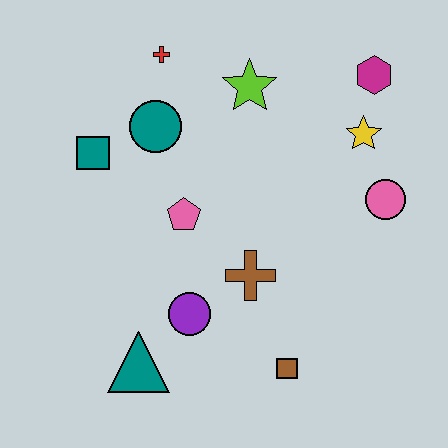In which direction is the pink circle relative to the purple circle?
The pink circle is to the right of the purple circle.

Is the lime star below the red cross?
Yes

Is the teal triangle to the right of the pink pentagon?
No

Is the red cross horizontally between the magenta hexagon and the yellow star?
No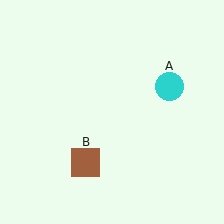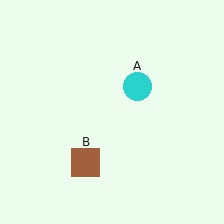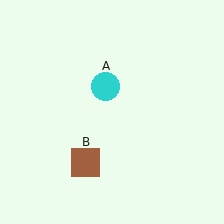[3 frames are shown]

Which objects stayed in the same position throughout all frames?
Brown square (object B) remained stationary.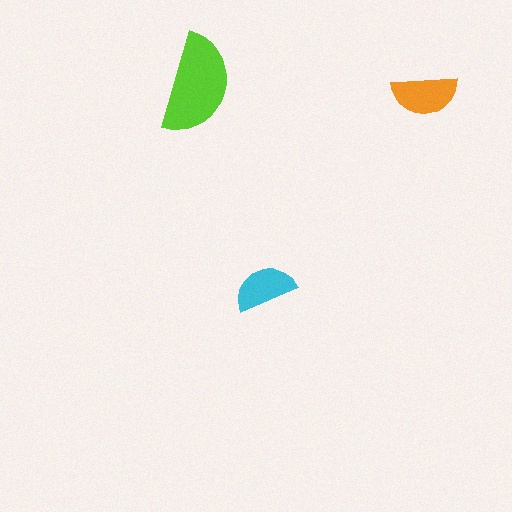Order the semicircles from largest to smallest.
the lime one, the orange one, the cyan one.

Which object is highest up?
The lime semicircle is topmost.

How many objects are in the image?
There are 3 objects in the image.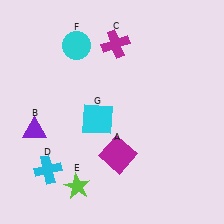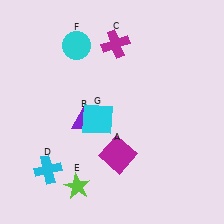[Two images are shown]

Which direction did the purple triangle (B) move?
The purple triangle (B) moved right.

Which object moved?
The purple triangle (B) moved right.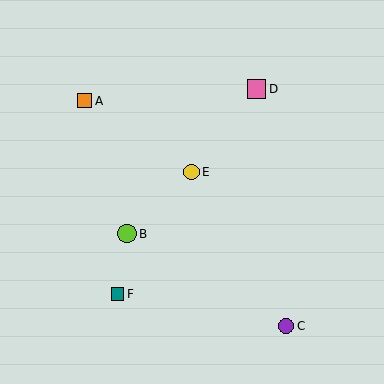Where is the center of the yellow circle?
The center of the yellow circle is at (192, 172).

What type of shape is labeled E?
Shape E is a yellow circle.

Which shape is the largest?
The lime circle (labeled B) is the largest.